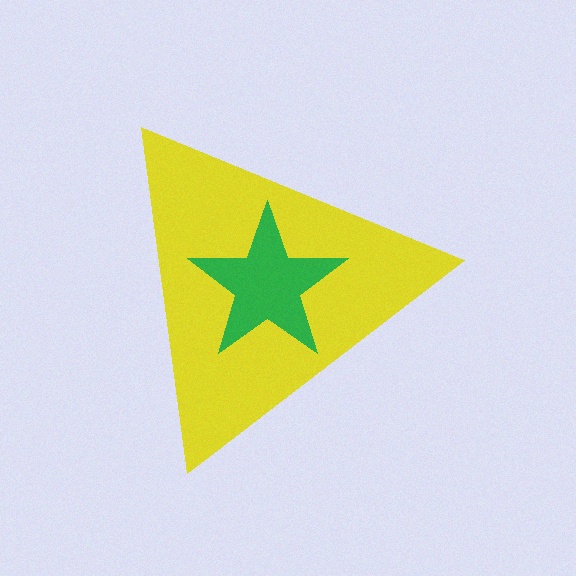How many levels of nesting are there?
2.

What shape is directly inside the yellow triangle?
The green star.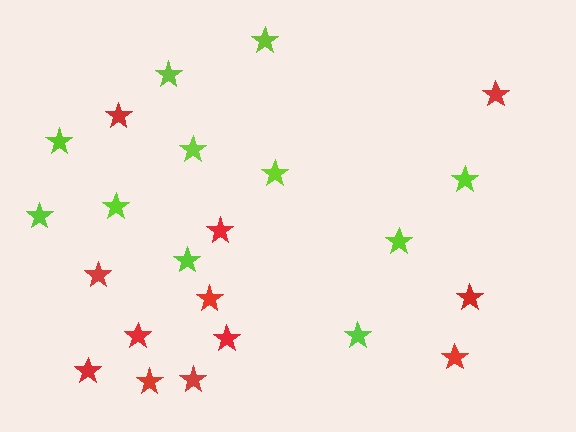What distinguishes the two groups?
There are 2 groups: one group of red stars (12) and one group of lime stars (11).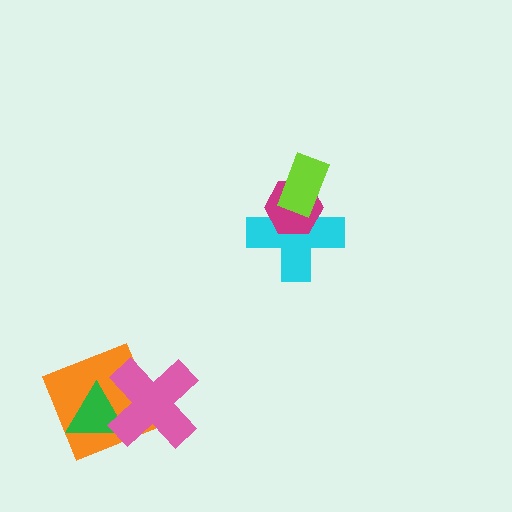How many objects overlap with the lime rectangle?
2 objects overlap with the lime rectangle.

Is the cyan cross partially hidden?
Yes, it is partially covered by another shape.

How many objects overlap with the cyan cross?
2 objects overlap with the cyan cross.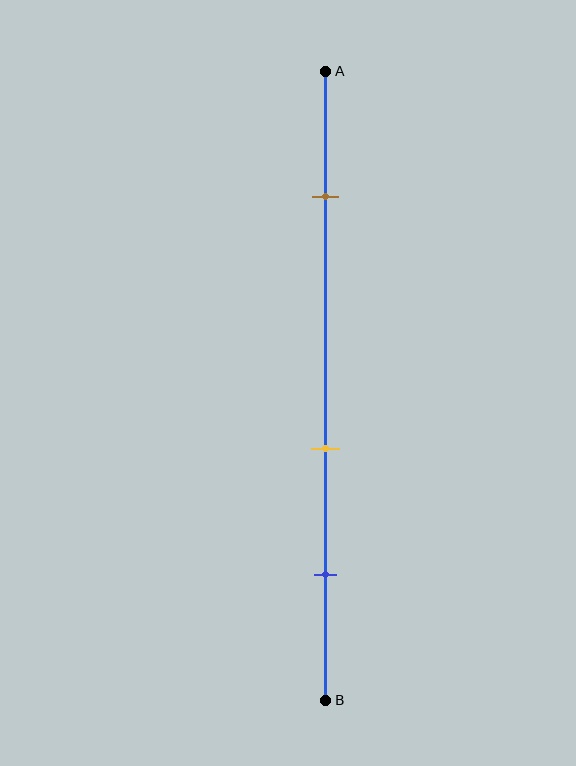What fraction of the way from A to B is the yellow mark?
The yellow mark is approximately 60% (0.6) of the way from A to B.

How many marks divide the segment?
There are 3 marks dividing the segment.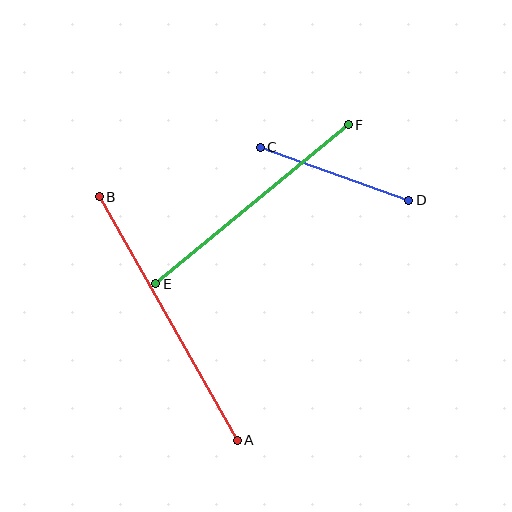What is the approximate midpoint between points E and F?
The midpoint is at approximately (252, 204) pixels.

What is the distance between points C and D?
The distance is approximately 158 pixels.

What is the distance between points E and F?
The distance is approximately 250 pixels.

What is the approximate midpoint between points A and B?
The midpoint is at approximately (168, 318) pixels.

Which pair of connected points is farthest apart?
Points A and B are farthest apart.